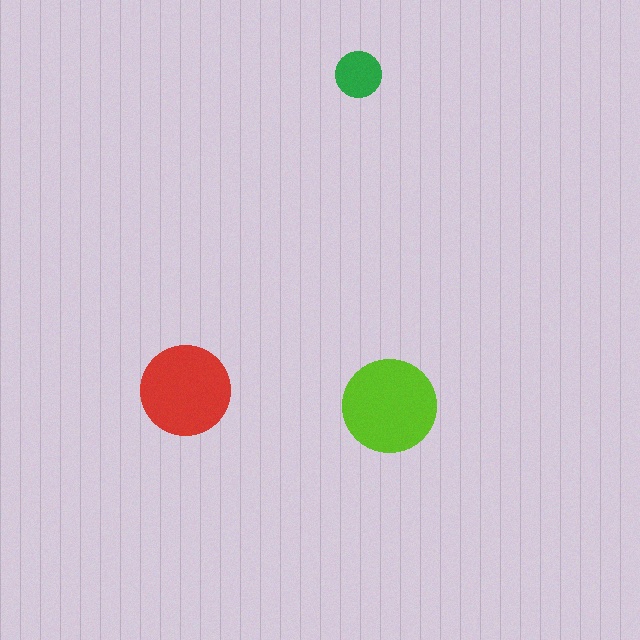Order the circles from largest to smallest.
the lime one, the red one, the green one.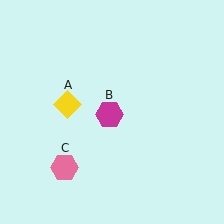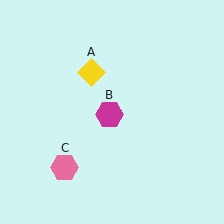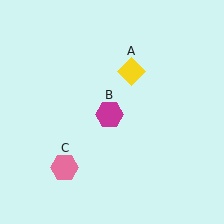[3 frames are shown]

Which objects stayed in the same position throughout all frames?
Magenta hexagon (object B) and pink hexagon (object C) remained stationary.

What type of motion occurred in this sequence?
The yellow diamond (object A) rotated clockwise around the center of the scene.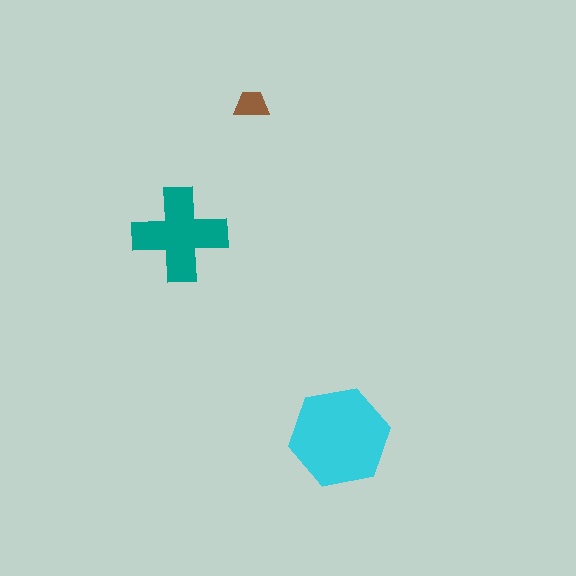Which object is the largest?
The cyan hexagon.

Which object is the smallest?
The brown trapezoid.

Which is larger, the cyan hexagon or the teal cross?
The cyan hexagon.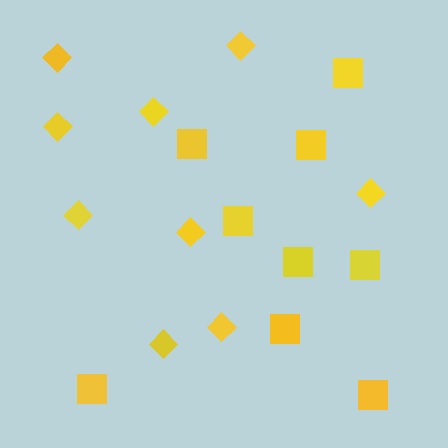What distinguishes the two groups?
There are 2 groups: one group of squares (9) and one group of diamonds (9).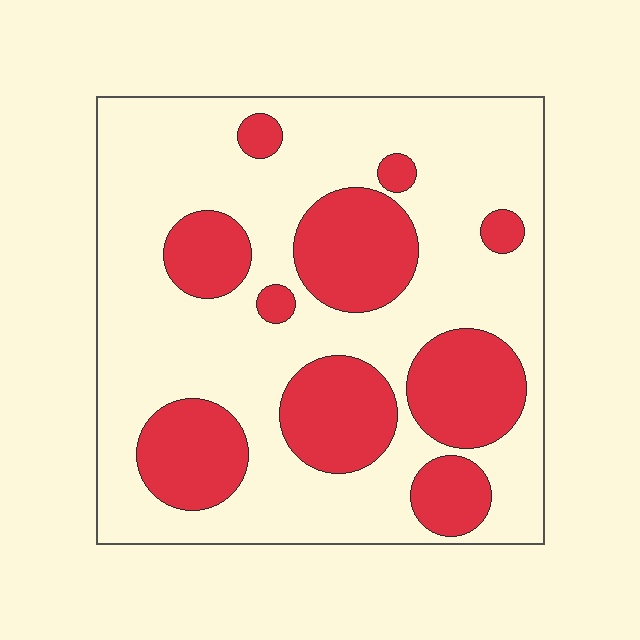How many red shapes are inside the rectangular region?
10.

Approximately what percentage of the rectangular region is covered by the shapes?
Approximately 30%.